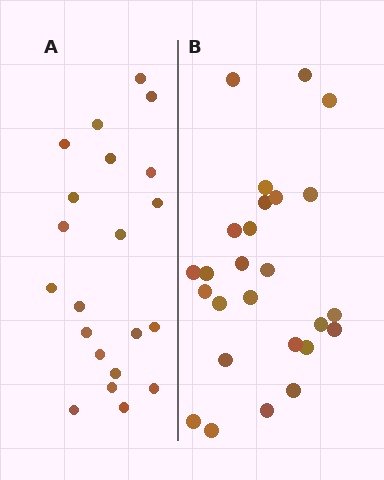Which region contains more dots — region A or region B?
Region B (the right region) has more dots.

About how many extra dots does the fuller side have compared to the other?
Region B has about 5 more dots than region A.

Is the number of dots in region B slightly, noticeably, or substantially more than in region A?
Region B has only slightly more — the two regions are fairly close. The ratio is roughly 1.2 to 1.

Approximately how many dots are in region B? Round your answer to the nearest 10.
About 30 dots. (The exact count is 26, which rounds to 30.)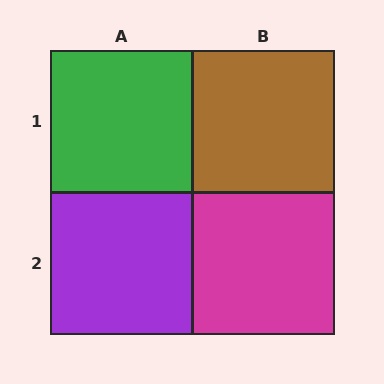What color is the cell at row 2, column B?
Magenta.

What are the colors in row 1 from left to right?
Green, brown.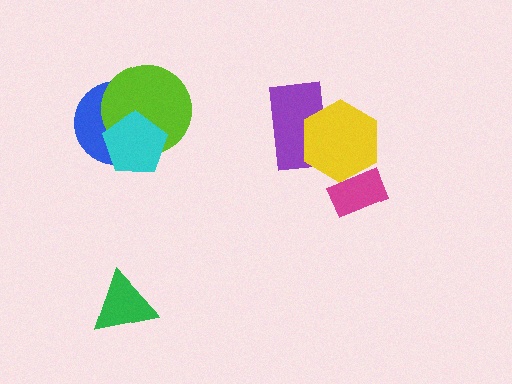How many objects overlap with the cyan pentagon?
2 objects overlap with the cyan pentagon.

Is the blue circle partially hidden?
Yes, it is partially covered by another shape.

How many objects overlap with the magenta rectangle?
1 object overlaps with the magenta rectangle.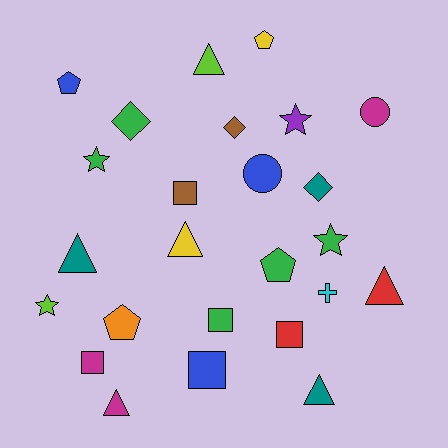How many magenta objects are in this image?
There are 3 magenta objects.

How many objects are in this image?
There are 25 objects.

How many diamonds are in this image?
There are 3 diamonds.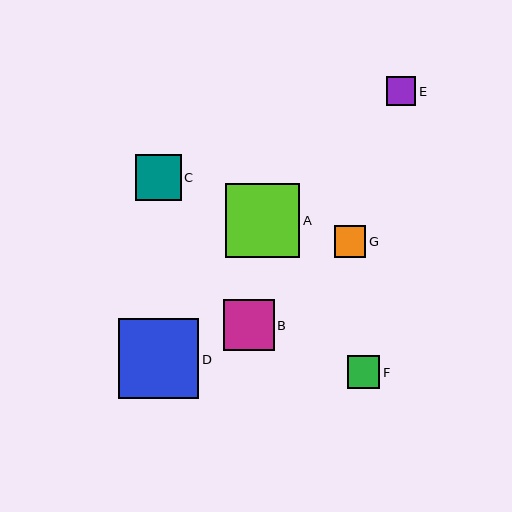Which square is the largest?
Square D is the largest with a size of approximately 80 pixels.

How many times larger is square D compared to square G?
Square D is approximately 2.5 times the size of square G.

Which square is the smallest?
Square E is the smallest with a size of approximately 30 pixels.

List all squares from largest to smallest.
From largest to smallest: D, A, B, C, F, G, E.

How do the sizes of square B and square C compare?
Square B and square C are approximately the same size.